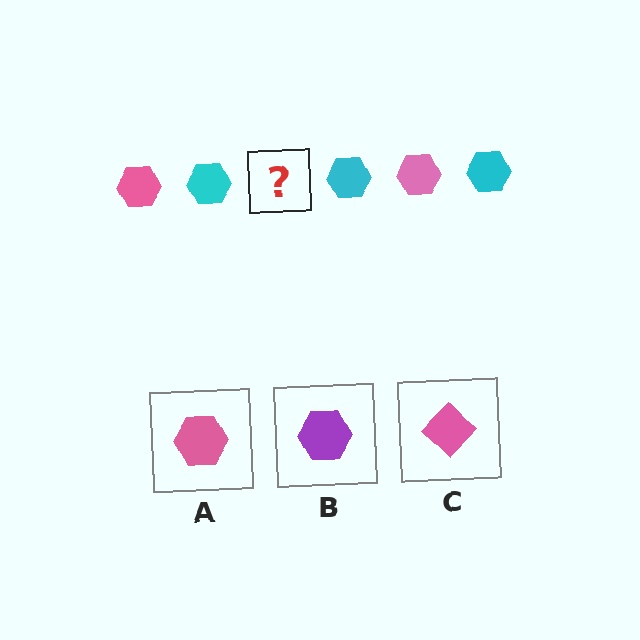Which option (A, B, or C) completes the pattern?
A.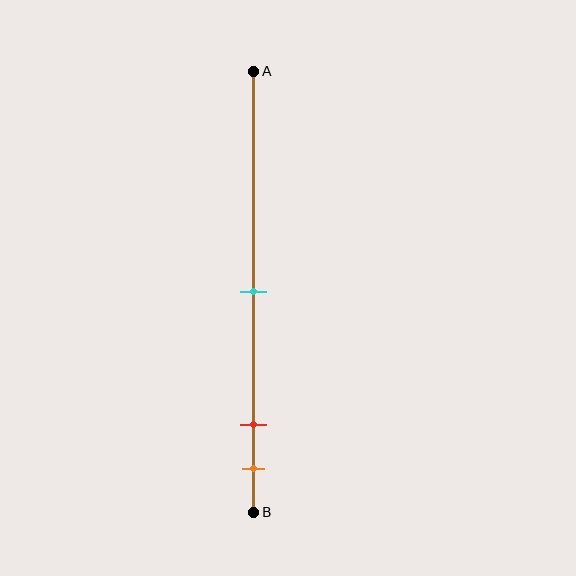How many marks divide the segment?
There are 3 marks dividing the segment.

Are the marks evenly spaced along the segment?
No, the marks are not evenly spaced.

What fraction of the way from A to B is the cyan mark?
The cyan mark is approximately 50% (0.5) of the way from A to B.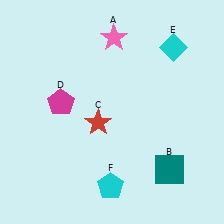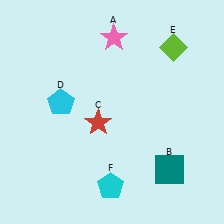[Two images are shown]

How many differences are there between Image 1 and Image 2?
There are 2 differences between the two images.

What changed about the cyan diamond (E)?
In Image 1, E is cyan. In Image 2, it changed to lime.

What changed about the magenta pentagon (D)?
In Image 1, D is magenta. In Image 2, it changed to cyan.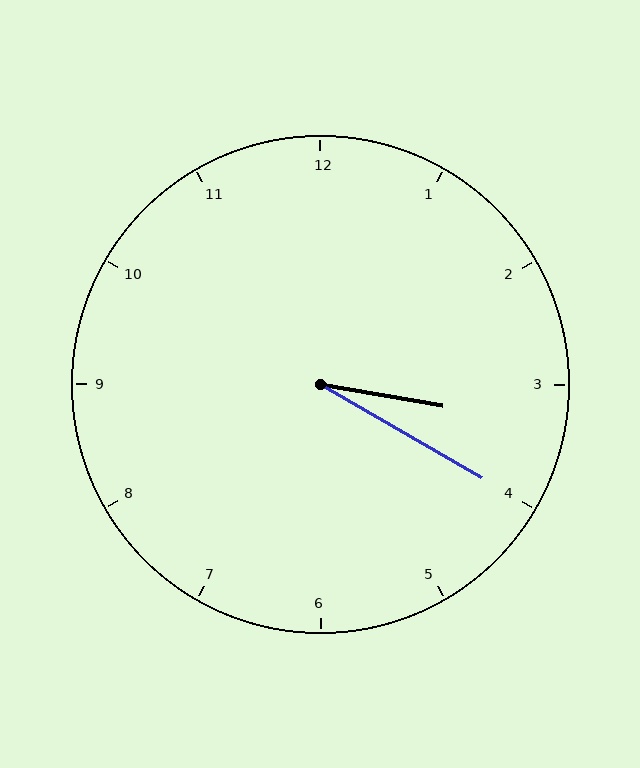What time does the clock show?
3:20.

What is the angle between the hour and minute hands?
Approximately 20 degrees.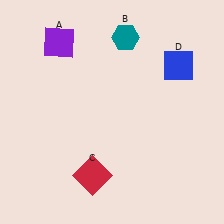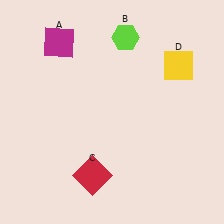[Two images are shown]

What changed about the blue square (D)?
In Image 1, D is blue. In Image 2, it changed to yellow.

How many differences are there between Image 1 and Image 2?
There are 3 differences between the two images.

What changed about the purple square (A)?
In Image 1, A is purple. In Image 2, it changed to magenta.